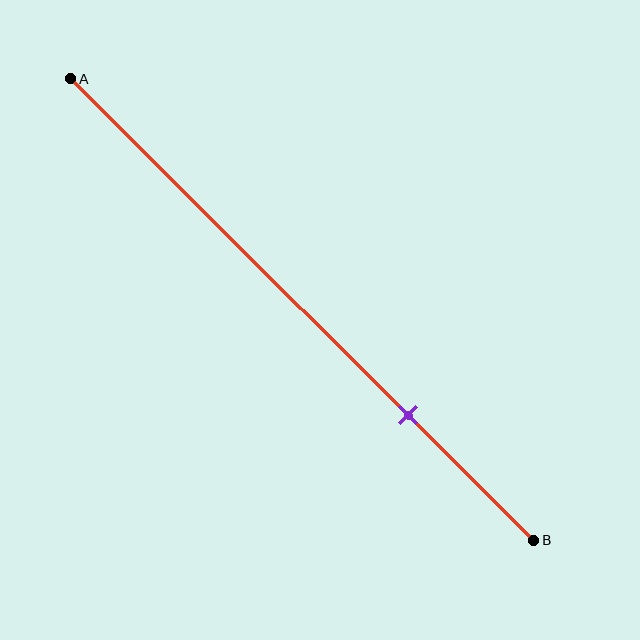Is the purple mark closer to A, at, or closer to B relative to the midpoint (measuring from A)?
The purple mark is closer to point B than the midpoint of segment AB.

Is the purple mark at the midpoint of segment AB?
No, the mark is at about 75% from A, not at the 50% midpoint.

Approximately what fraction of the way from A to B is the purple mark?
The purple mark is approximately 75% of the way from A to B.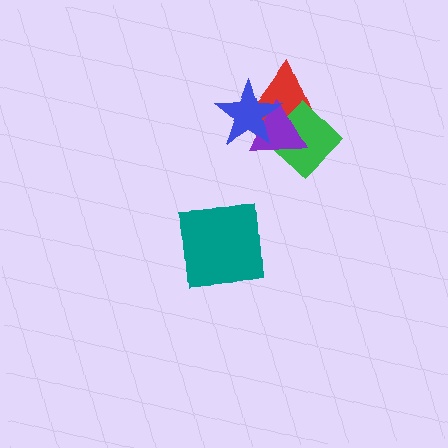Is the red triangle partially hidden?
Yes, it is partially covered by another shape.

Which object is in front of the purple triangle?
The blue star is in front of the purple triangle.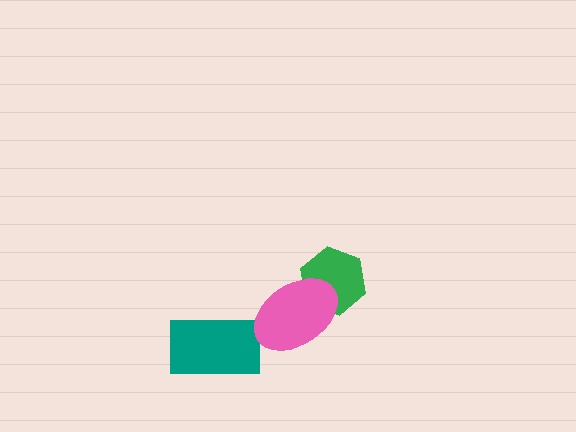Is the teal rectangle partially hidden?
No, no other shape covers it.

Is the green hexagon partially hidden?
Yes, it is partially covered by another shape.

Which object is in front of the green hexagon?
The pink ellipse is in front of the green hexagon.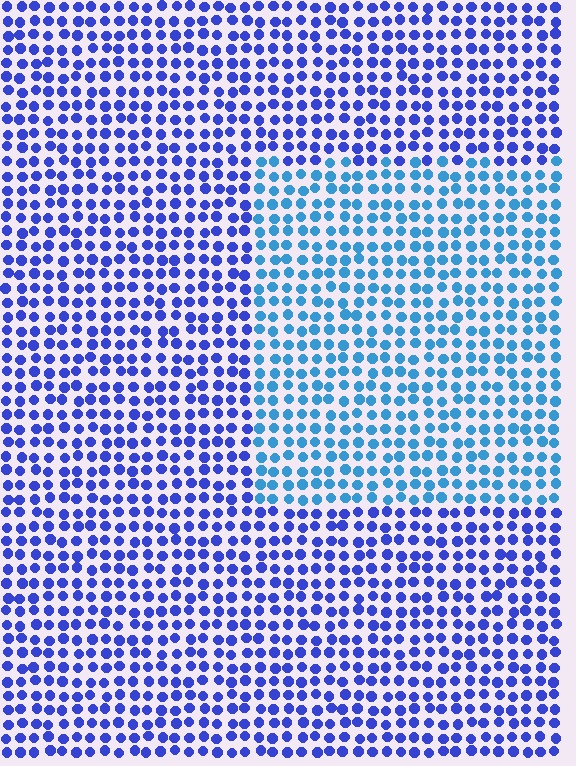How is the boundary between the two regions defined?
The boundary is defined purely by a slight shift in hue (about 33 degrees). Spacing, size, and orientation are identical on both sides.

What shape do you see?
I see a rectangle.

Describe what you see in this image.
The image is filled with small blue elements in a uniform arrangement. A rectangle-shaped region is visible where the elements are tinted to a slightly different hue, forming a subtle color boundary.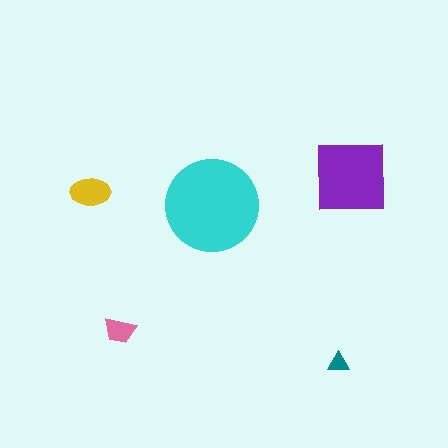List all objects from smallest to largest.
The teal triangle, the pink trapezoid, the yellow ellipse, the purple square, the cyan circle.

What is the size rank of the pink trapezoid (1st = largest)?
4th.